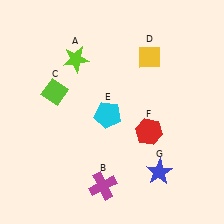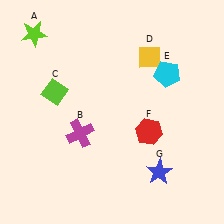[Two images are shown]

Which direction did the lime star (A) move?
The lime star (A) moved left.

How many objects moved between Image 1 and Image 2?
3 objects moved between the two images.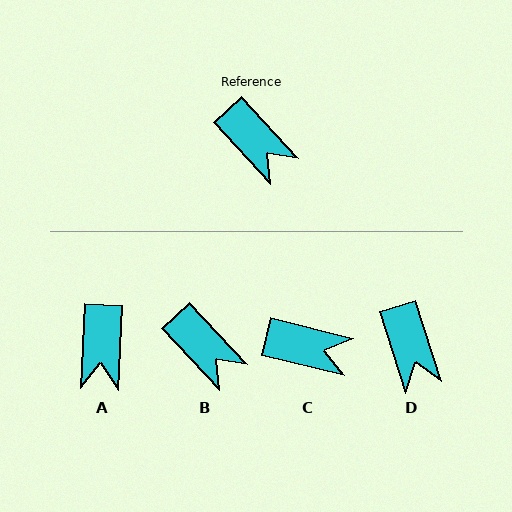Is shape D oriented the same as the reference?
No, it is off by about 25 degrees.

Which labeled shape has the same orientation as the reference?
B.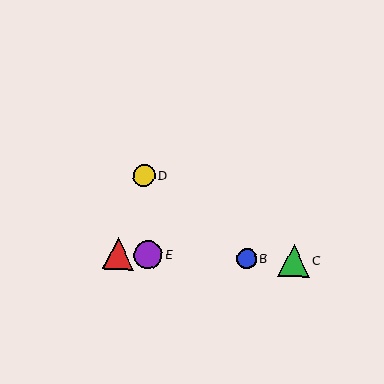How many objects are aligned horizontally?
4 objects (A, B, C, E) are aligned horizontally.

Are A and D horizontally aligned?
No, A is at y≈253 and D is at y≈175.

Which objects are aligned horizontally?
Objects A, B, C, E are aligned horizontally.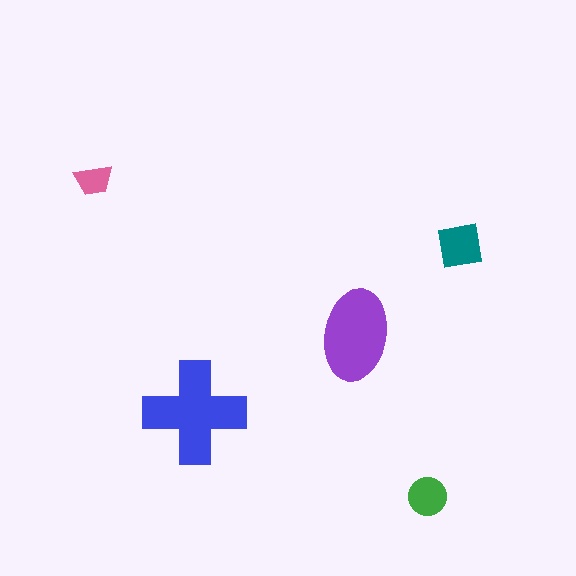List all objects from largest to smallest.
The blue cross, the purple ellipse, the teal square, the green circle, the pink trapezoid.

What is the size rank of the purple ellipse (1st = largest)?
2nd.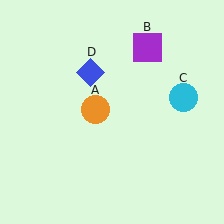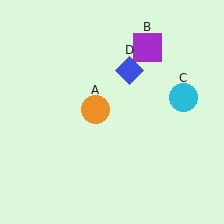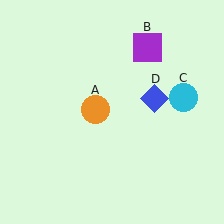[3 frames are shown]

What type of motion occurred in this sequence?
The blue diamond (object D) rotated clockwise around the center of the scene.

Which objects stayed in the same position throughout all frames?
Orange circle (object A) and purple square (object B) and cyan circle (object C) remained stationary.